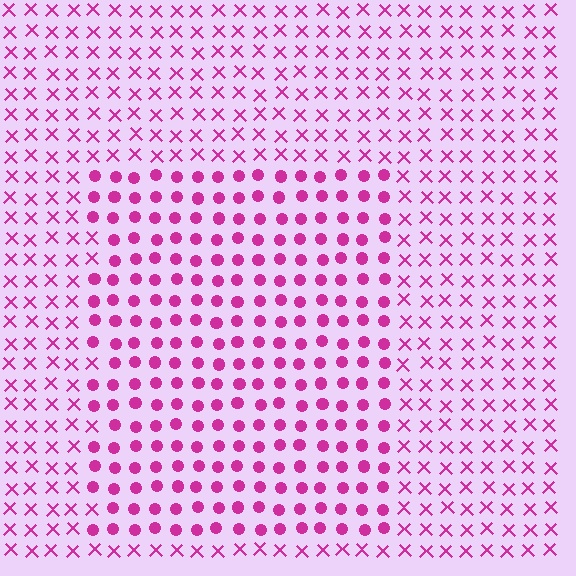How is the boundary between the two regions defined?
The boundary is defined by a change in element shape: circles inside vs. X marks outside. All elements share the same color and spacing.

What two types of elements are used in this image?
The image uses circles inside the rectangle region and X marks outside it.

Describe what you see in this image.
The image is filled with small magenta elements arranged in a uniform grid. A rectangle-shaped region contains circles, while the surrounding area contains X marks. The boundary is defined purely by the change in element shape.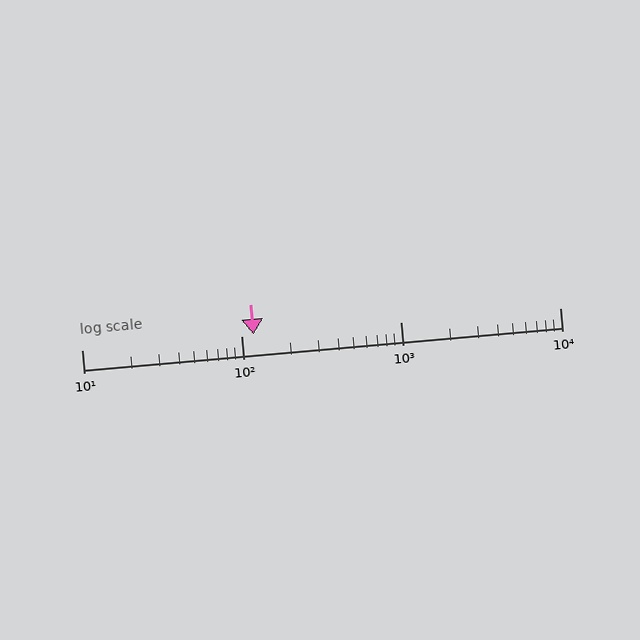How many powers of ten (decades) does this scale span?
The scale spans 3 decades, from 10 to 10000.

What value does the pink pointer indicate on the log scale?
The pointer indicates approximately 120.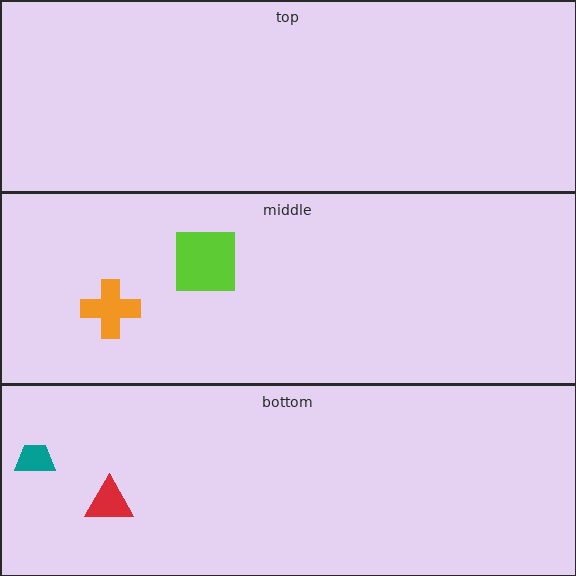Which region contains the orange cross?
The middle region.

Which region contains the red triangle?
The bottom region.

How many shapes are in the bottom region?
2.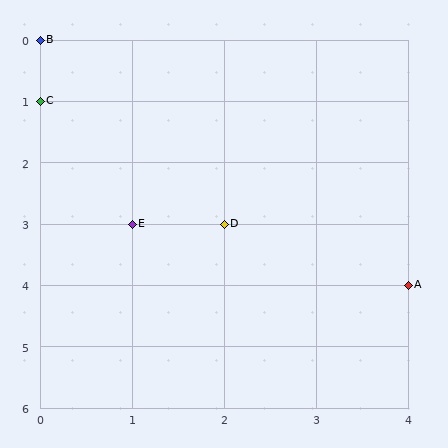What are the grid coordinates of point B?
Point B is at grid coordinates (0, 0).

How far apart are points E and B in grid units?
Points E and B are 1 column and 3 rows apart (about 3.2 grid units diagonally).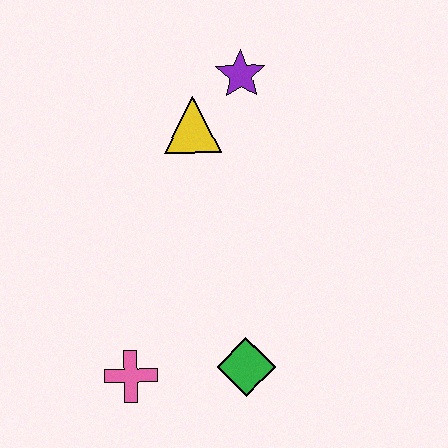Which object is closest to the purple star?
The yellow triangle is closest to the purple star.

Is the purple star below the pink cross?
No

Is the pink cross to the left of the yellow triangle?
Yes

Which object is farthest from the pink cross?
The purple star is farthest from the pink cross.